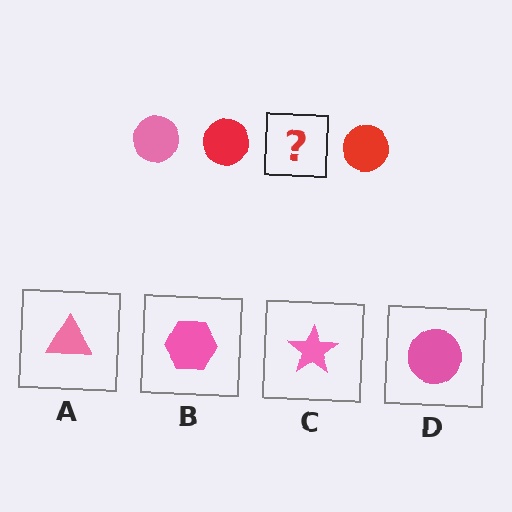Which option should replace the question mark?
Option D.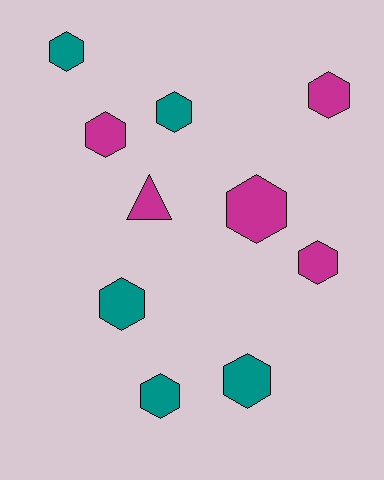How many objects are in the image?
There are 10 objects.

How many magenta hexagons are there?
There are 4 magenta hexagons.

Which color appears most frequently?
Teal, with 5 objects.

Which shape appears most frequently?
Hexagon, with 9 objects.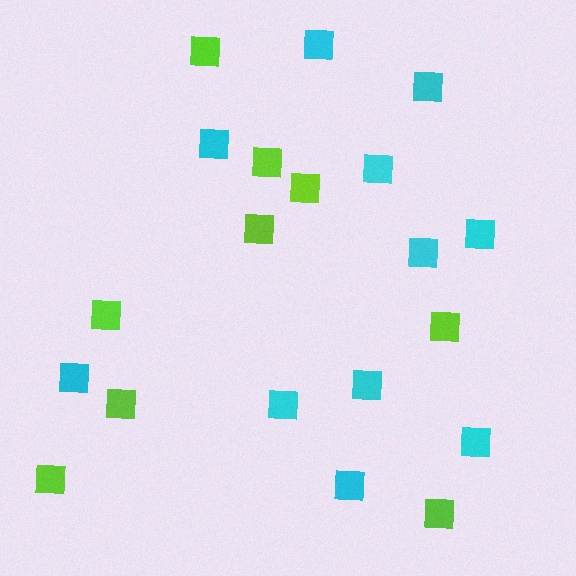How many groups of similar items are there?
There are 2 groups: one group of lime squares (9) and one group of cyan squares (11).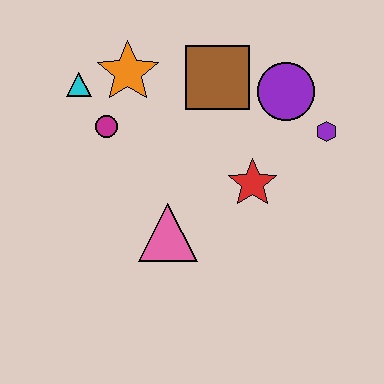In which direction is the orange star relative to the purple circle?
The orange star is to the left of the purple circle.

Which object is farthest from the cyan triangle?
The purple hexagon is farthest from the cyan triangle.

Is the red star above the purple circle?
No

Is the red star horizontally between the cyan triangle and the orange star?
No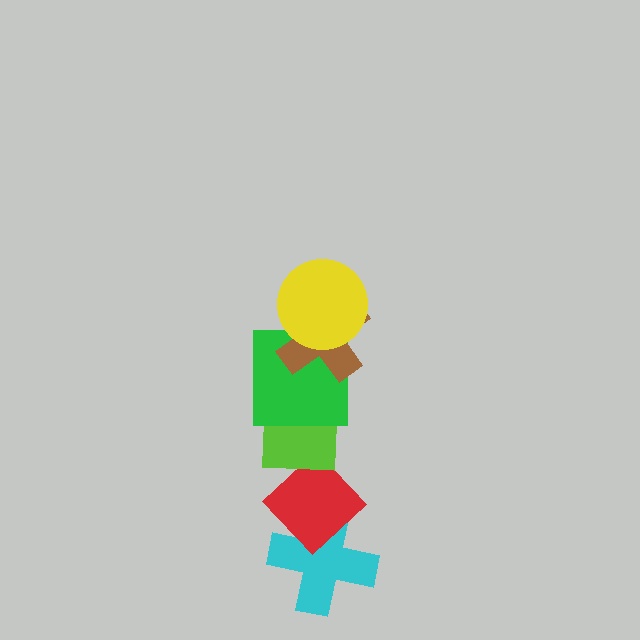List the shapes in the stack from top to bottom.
From top to bottom: the yellow circle, the brown cross, the green square, the lime square, the red diamond, the cyan cross.